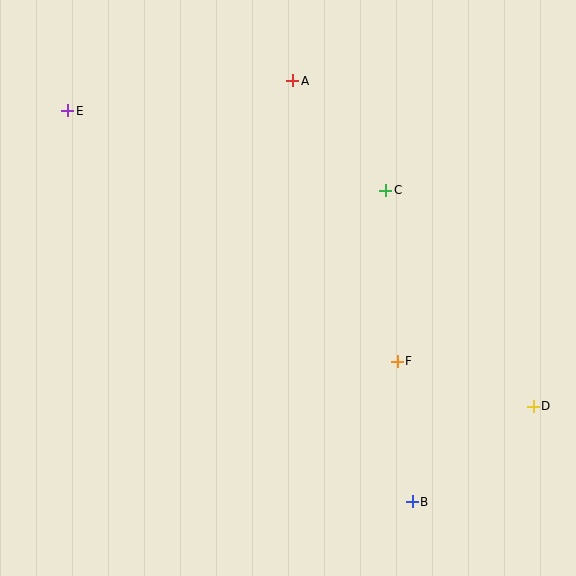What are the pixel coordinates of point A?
Point A is at (293, 81).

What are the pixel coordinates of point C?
Point C is at (386, 190).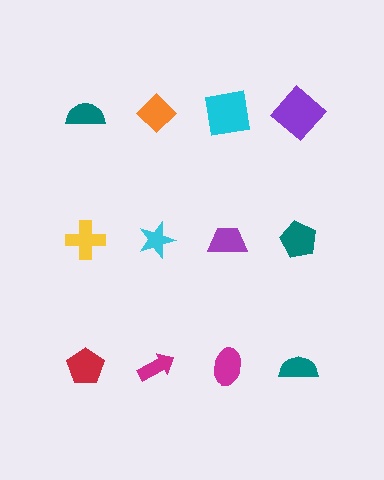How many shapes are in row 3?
4 shapes.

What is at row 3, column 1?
A red pentagon.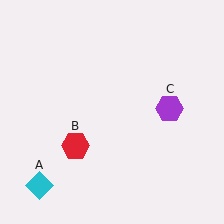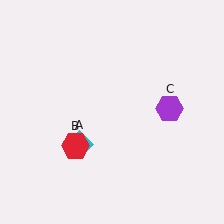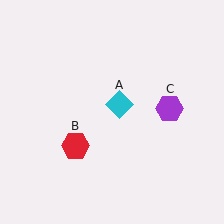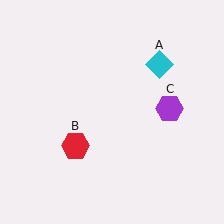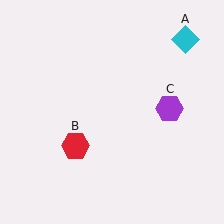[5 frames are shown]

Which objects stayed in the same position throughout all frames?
Red hexagon (object B) and purple hexagon (object C) remained stationary.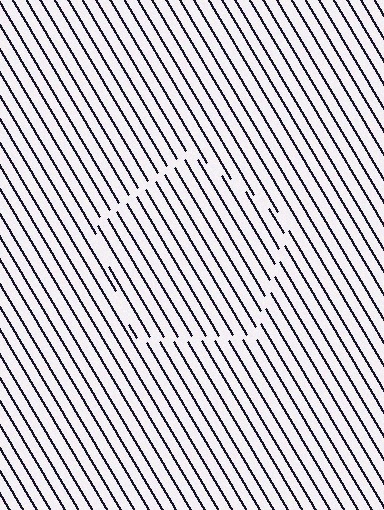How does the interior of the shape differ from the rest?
The interior of the shape contains the same grating, shifted by half a period — the contour is defined by the phase discontinuity where line-ends from the inner and outer gratings abut.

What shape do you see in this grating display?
An illusory pentagon. The interior of the shape contains the same grating, shifted by half a period — the contour is defined by the phase discontinuity where line-ends from the inner and outer gratings abut.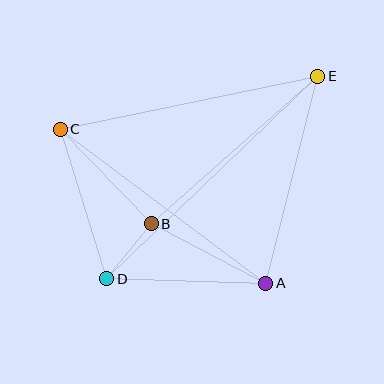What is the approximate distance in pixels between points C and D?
The distance between C and D is approximately 156 pixels.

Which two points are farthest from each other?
Points D and E are farthest from each other.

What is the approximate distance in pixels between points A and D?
The distance between A and D is approximately 159 pixels.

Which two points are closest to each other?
Points B and D are closest to each other.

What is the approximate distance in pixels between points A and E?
The distance between A and E is approximately 214 pixels.